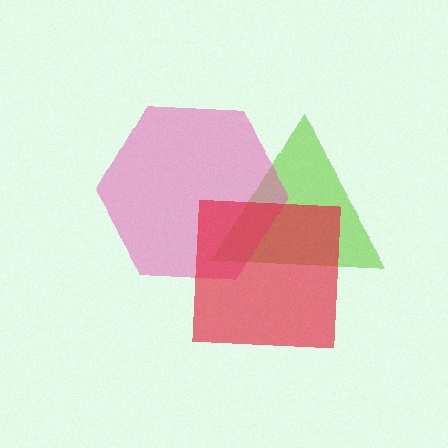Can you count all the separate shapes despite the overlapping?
Yes, there are 3 separate shapes.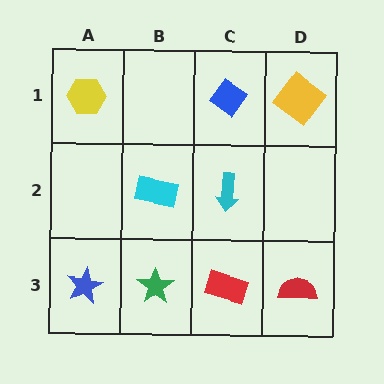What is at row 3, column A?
A blue star.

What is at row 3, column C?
A red rectangle.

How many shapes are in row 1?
3 shapes.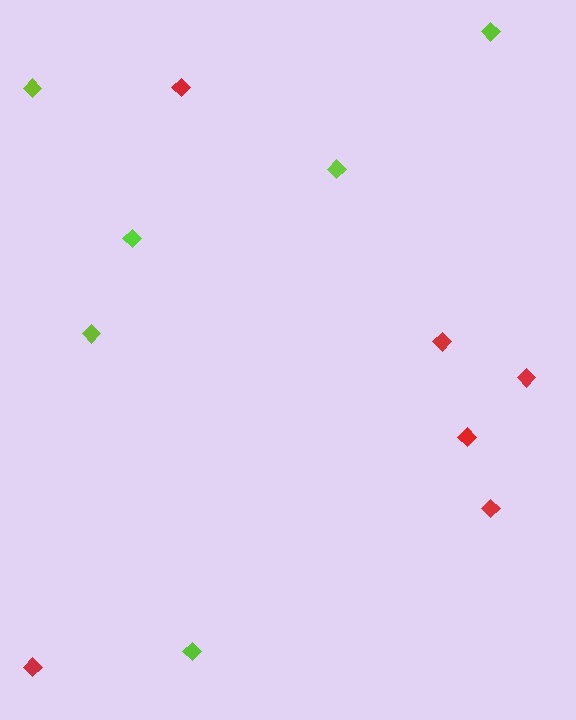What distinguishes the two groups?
There are 2 groups: one group of lime diamonds (6) and one group of red diamonds (6).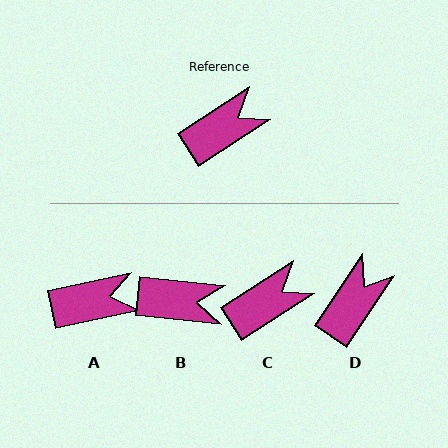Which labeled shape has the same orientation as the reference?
C.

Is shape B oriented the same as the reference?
No, it is off by about 39 degrees.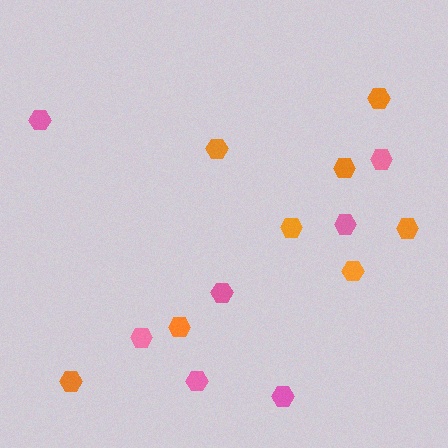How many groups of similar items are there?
There are 2 groups: one group of orange hexagons (8) and one group of pink hexagons (7).